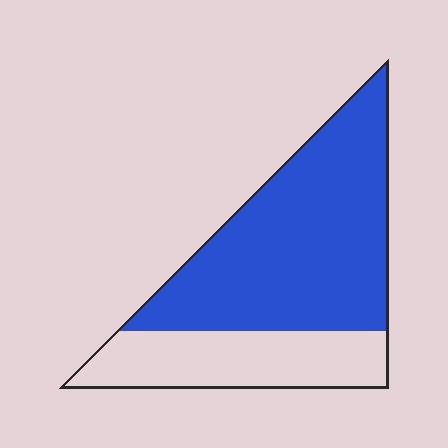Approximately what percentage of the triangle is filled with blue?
Approximately 70%.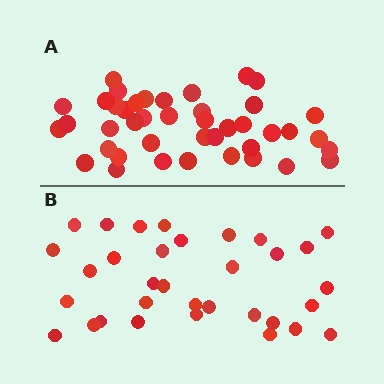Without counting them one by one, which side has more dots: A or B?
Region A (the top region) has more dots.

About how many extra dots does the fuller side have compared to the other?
Region A has roughly 8 or so more dots than region B.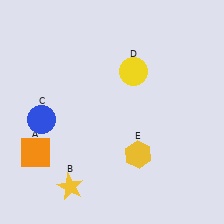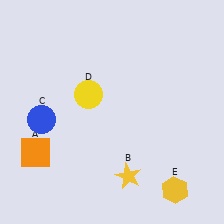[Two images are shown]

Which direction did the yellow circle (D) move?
The yellow circle (D) moved left.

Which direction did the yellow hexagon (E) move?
The yellow hexagon (E) moved right.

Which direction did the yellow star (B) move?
The yellow star (B) moved right.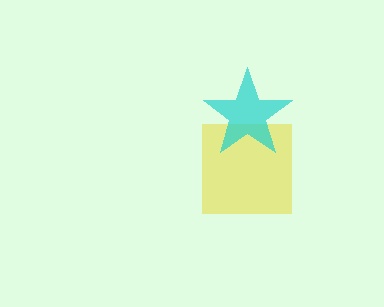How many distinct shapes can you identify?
There are 2 distinct shapes: a yellow square, a cyan star.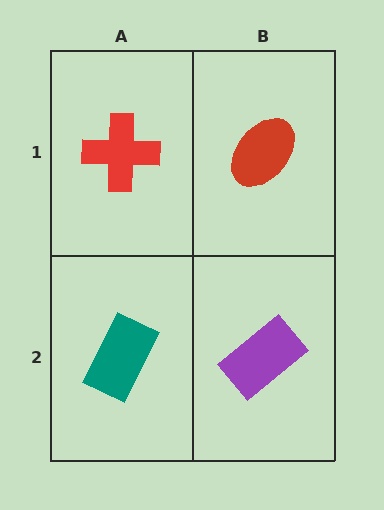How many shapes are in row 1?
2 shapes.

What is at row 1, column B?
A red ellipse.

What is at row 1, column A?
A red cross.